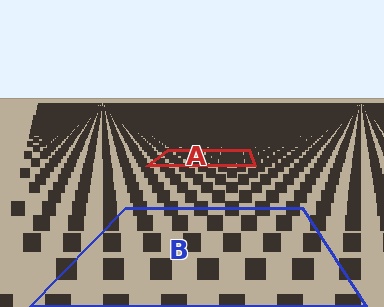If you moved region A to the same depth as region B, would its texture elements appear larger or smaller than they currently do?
They would appear larger. At a closer depth, the same texture elements are projected at a bigger on-screen size.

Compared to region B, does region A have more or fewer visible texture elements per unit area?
Region A has more texture elements per unit area — they are packed more densely because it is farther away.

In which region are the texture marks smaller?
The texture marks are smaller in region A, because it is farther away.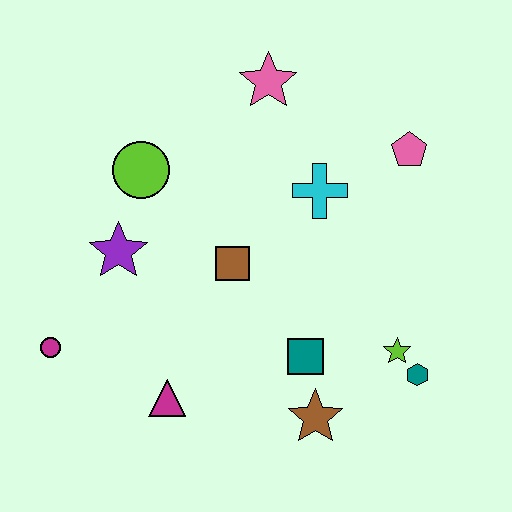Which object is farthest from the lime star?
The magenta circle is farthest from the lime star.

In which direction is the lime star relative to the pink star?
The lime star is below the pink star.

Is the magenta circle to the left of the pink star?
Yes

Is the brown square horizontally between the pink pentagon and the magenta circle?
Yes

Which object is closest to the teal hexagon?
The lime star is closest to the teal hexagon.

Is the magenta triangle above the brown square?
No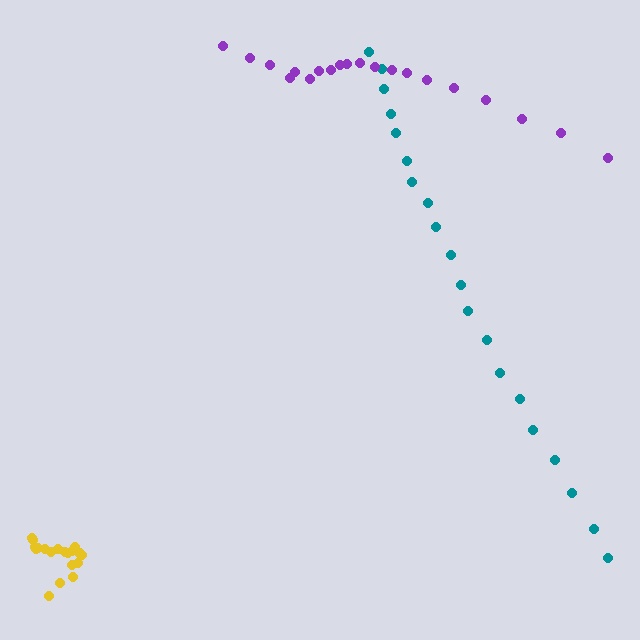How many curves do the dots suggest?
There are 3 distinct paths.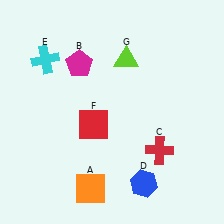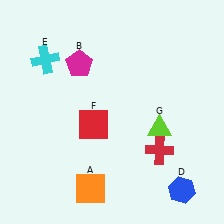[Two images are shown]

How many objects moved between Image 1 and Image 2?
2 objects moved between the two images.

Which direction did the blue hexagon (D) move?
The blue hexagon (D) moved right.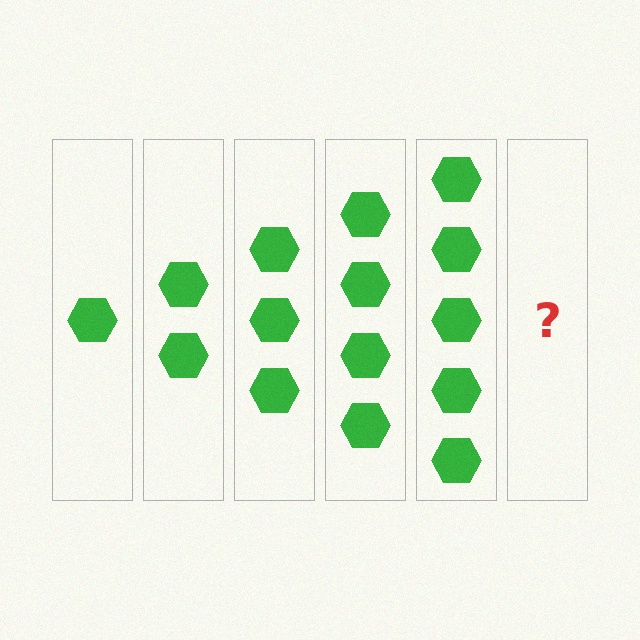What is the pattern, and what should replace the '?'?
The pattern is that each step adds one more hexagon. The '?' should be 6 hexagons.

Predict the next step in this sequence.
The next step is 6 hexagons.